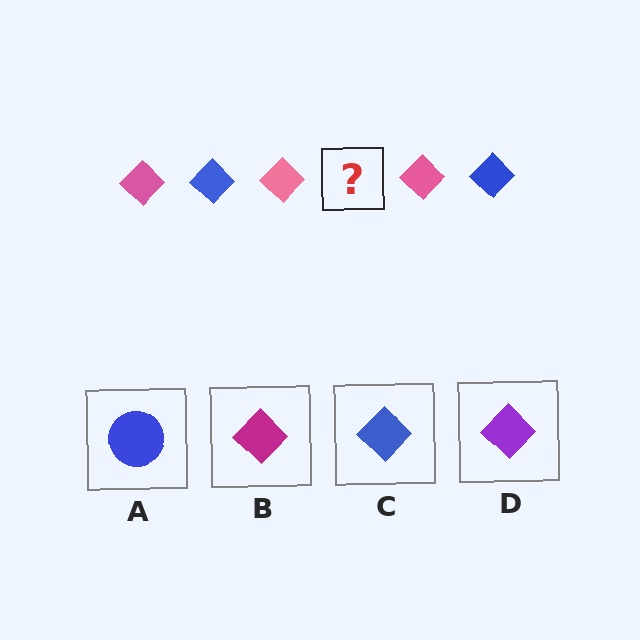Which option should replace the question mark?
Option C.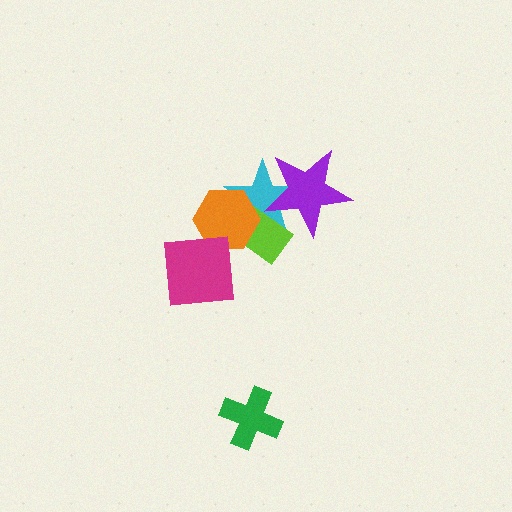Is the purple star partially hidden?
No, no other shape covers it.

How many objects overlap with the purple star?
2 objects overlap with the purple star.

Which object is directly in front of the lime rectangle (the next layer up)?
The orange hexagon is directly in front of the lime rectangle.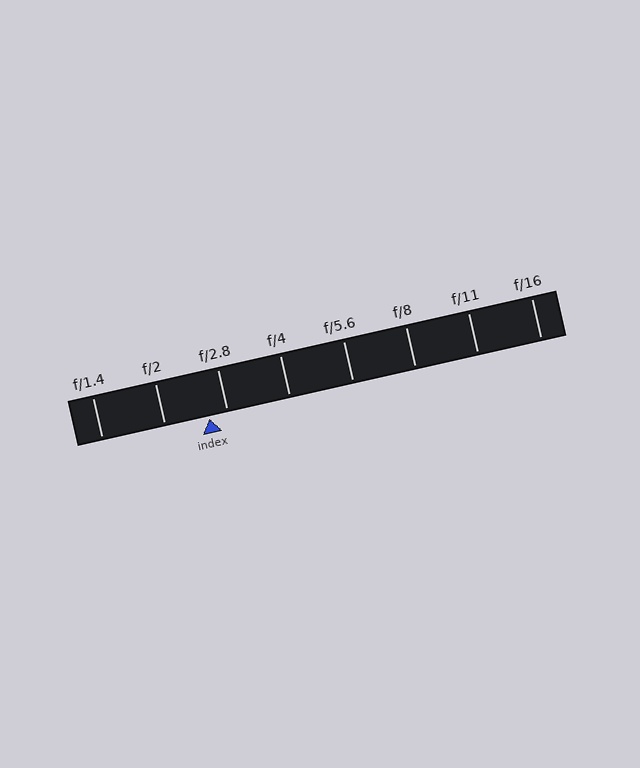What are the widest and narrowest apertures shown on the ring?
The widest aperture shown is f/1.4 and the narrowest is f/16.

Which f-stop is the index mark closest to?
The index mark is closest to f/2.8.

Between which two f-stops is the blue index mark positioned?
The index mark is between f/2 and f/2.8.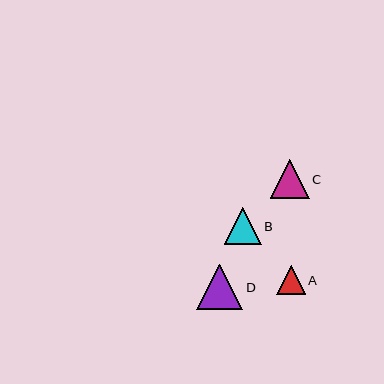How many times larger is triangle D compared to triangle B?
Triangle D is approximately 1.2 times the size of triangle B.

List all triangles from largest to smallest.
From largest to smallest: D, C, B, A.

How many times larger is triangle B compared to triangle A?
Triangle B is approximately 1.3 times the size of triangle A.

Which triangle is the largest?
Triangle D is the largest with a size of approximately 46 pixels.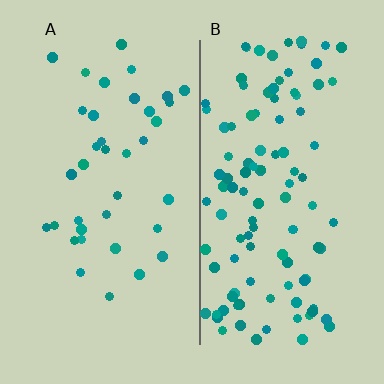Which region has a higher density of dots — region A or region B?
B (the right).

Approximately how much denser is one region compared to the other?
Approximately 2.9× — region B over region A.